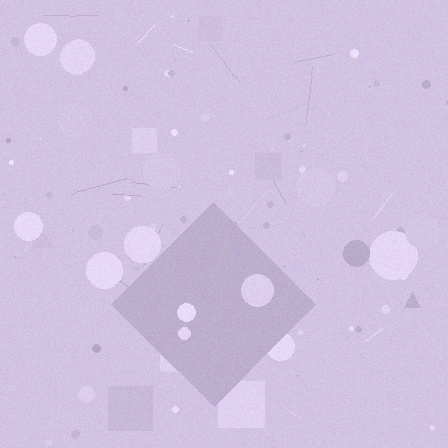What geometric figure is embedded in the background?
A diamond is embedded in the background.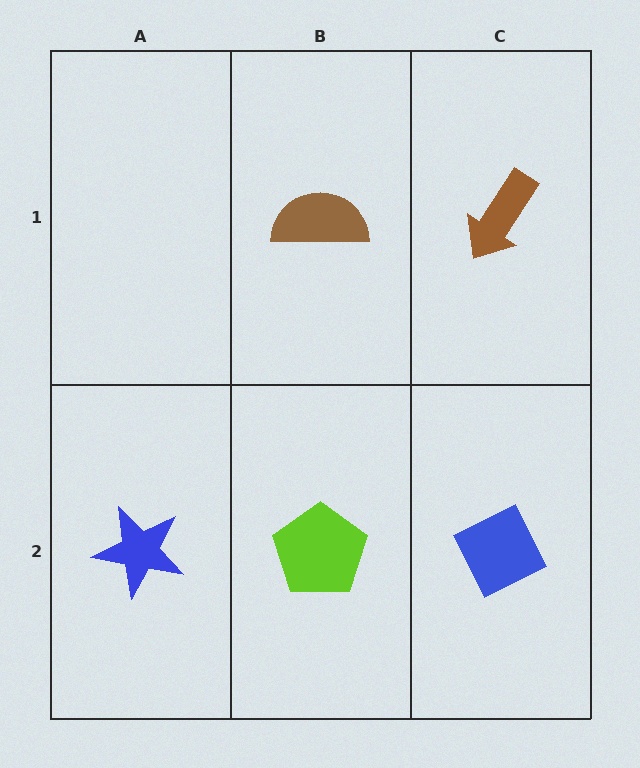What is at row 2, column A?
A blue star.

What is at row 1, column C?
A brown arrow.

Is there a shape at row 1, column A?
No, that cell is empty.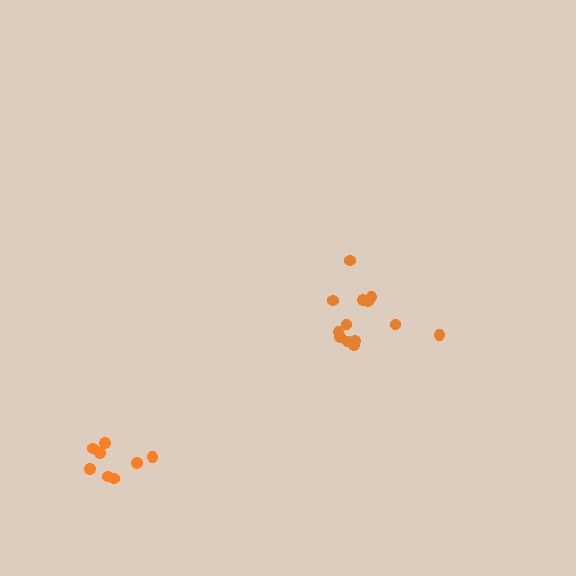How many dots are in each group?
Group 1: 13 dots, Group 2: 8 dots (21 total).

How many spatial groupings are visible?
There are 2 spatial groupings.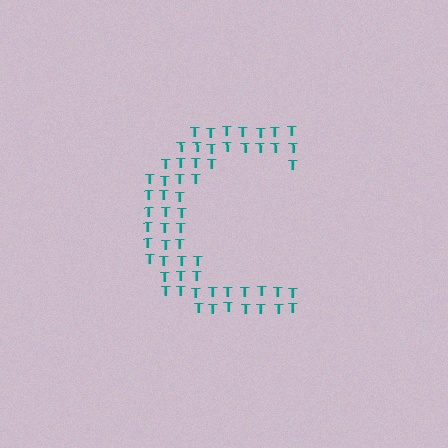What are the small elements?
The small elements are letter T's.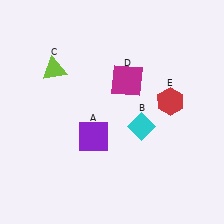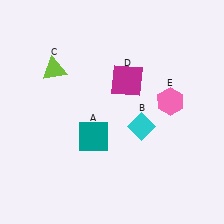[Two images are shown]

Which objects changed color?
A changed from purple to teal. E changed from red to pink.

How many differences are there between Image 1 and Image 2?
There are 2 differences between the two images.